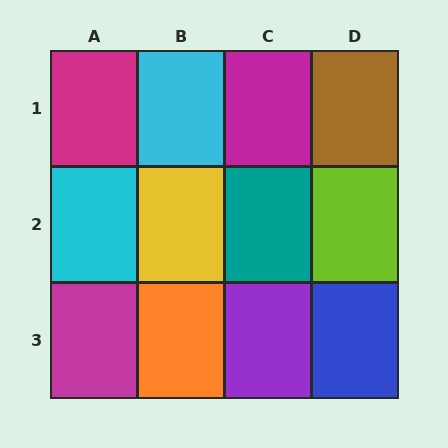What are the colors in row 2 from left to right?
Cyan, yellow, teal, lime.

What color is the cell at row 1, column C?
Magenta.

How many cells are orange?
1 cell is orange.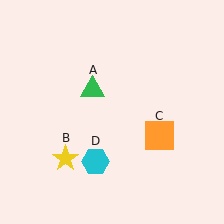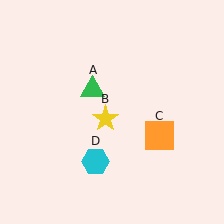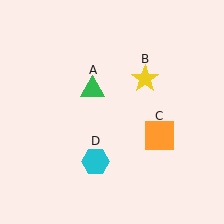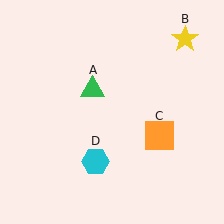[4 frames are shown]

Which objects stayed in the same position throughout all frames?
Green triangle (object A) and orange square (object C) and cyan hexagon (object D) remained stationary.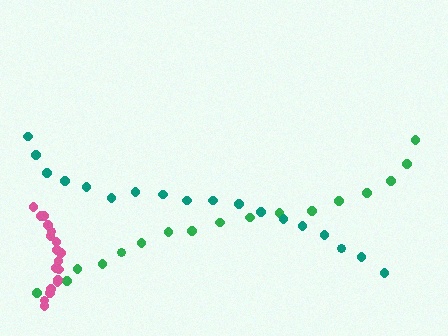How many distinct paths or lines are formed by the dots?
There are 3 distinct paths.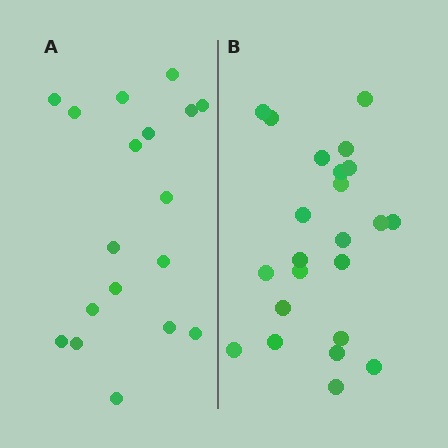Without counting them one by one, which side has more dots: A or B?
Region B (the right region) has more dots.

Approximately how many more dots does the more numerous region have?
Region B has about 5 more dots than region A.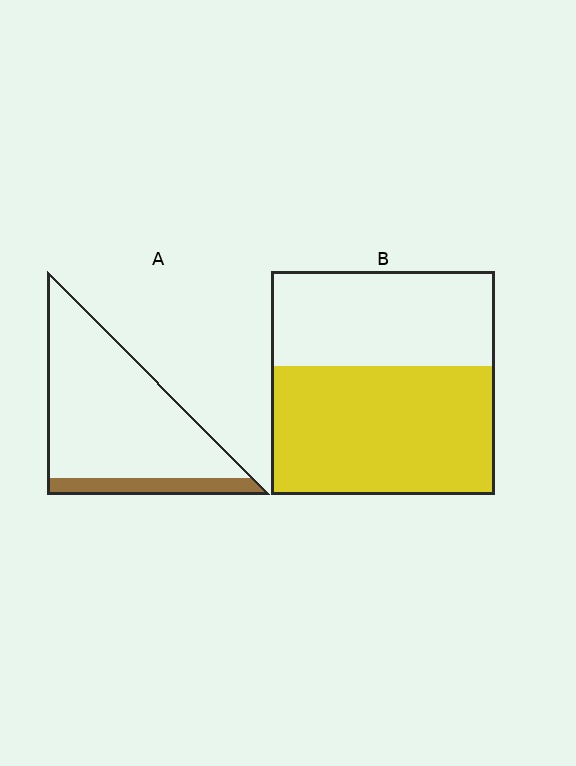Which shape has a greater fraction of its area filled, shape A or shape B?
Shape B.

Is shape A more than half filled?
No.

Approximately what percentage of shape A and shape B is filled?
A is approximately 15% and B is approximately 60%.